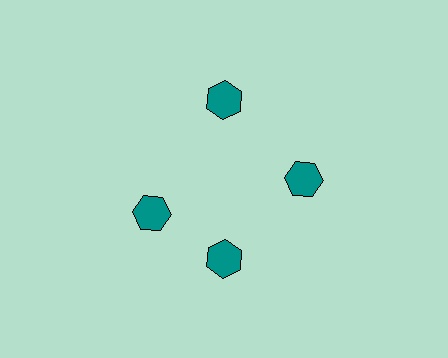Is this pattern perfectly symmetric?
No. The 4 teal hexagons are arranged in a ring, but one element near the 9 o'clock position is rotated out of alignment along the ring, breaking the 4-fold rotational symmetry.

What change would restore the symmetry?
The symmetry would be restored by rotating it back into even spacing with its neighbors so that all 4 hexagons sit at equal angles and equal distance from the center.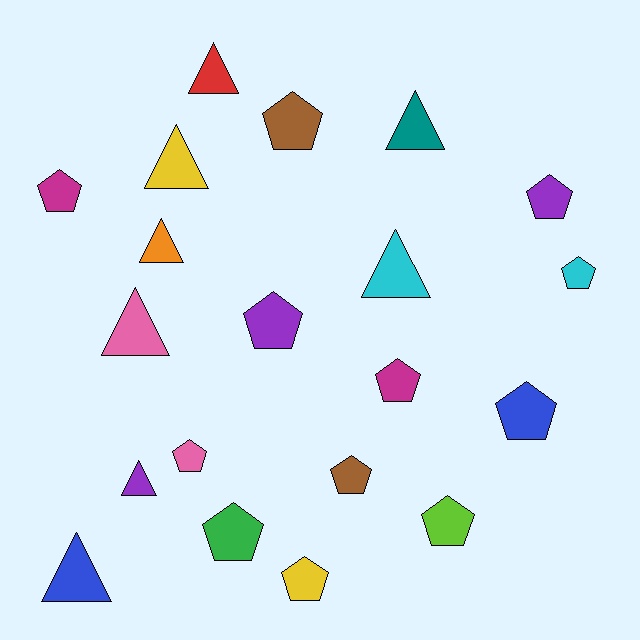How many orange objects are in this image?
There is 1 orange object.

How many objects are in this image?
There are 20 objects.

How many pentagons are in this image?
There are 12 pentagons.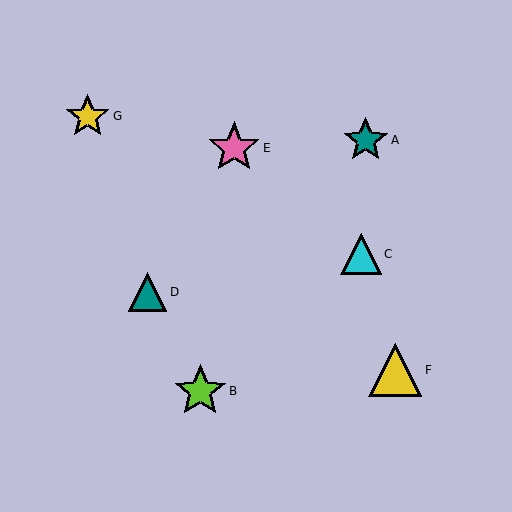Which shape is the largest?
The yellow triangle (labeled F) is the largest.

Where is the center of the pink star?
The center of the pink star is at (234, 148).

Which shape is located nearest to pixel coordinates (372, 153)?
The teal star (labeled A) at (366, 140) is nearest to that location.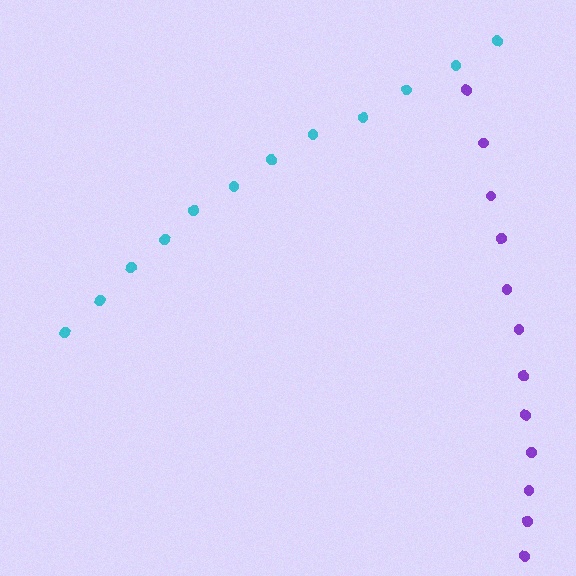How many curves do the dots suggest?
There are 2 distinct paths.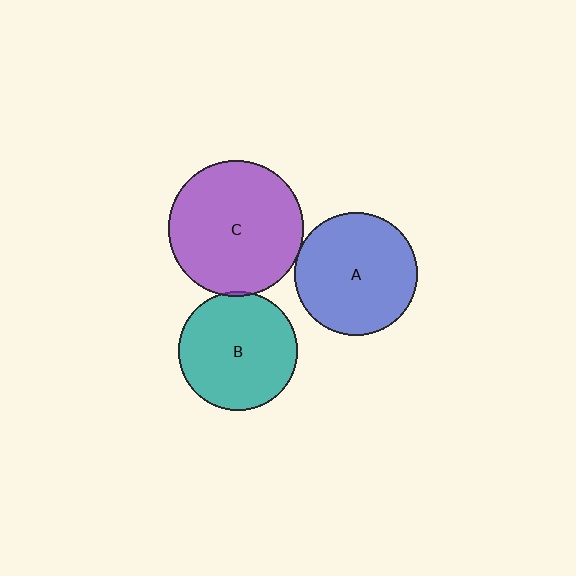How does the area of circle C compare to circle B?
Approximately 1.3 times.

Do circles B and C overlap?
Yes.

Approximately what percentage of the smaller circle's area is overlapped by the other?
Approximately 5%.